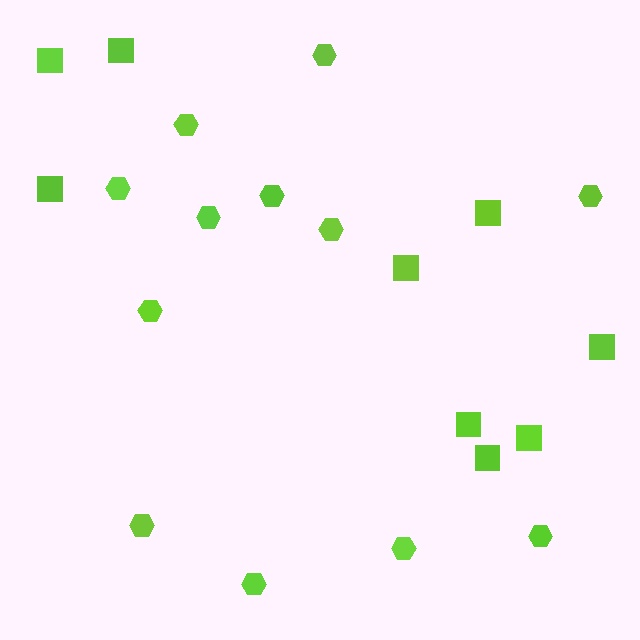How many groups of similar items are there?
There are 2 groups: one group of squares (9) and one group of hexagons (12).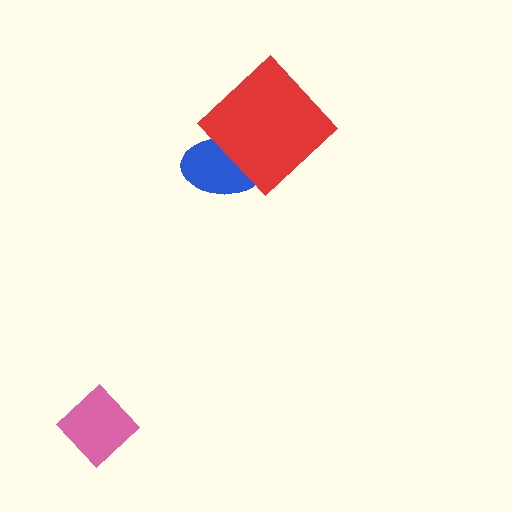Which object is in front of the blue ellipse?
The red diamond is in front of the blue ellipse.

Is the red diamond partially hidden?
No, no other shape covers it.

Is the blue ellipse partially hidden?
Yes, it is partially covered by another shape.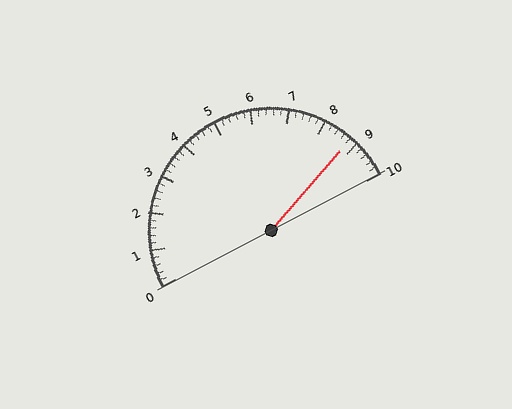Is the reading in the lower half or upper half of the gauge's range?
The reading is in the upper half of the range (0 to 10).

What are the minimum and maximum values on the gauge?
The gauge ranges from 0 to 10.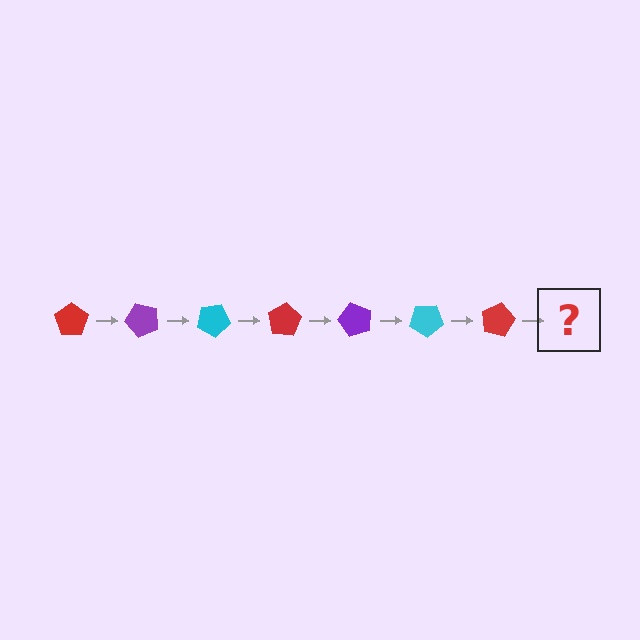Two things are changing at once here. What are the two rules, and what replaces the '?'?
The two rules are that it rotates 50 degrees each step and the color cycles through red, purple, and cyan. The '?' should be a purple pentagon, rotated 350 degrees from the start.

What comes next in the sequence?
The next element should be a purple pentagon, rotated 350 degrees from the start.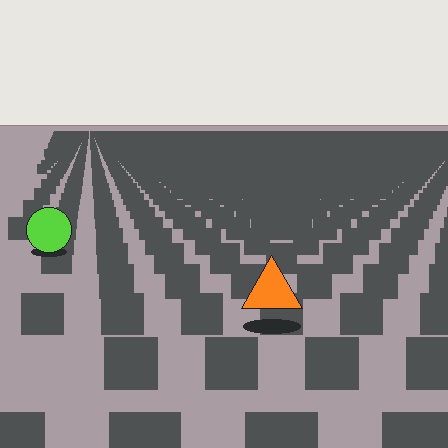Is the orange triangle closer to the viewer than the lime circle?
Yes. The orange triangle is closer — you can tell from the texture gradient: the ground texture is coarser near it.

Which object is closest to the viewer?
The orange triangle is closest. The texture marks near it are larger and more spread out.